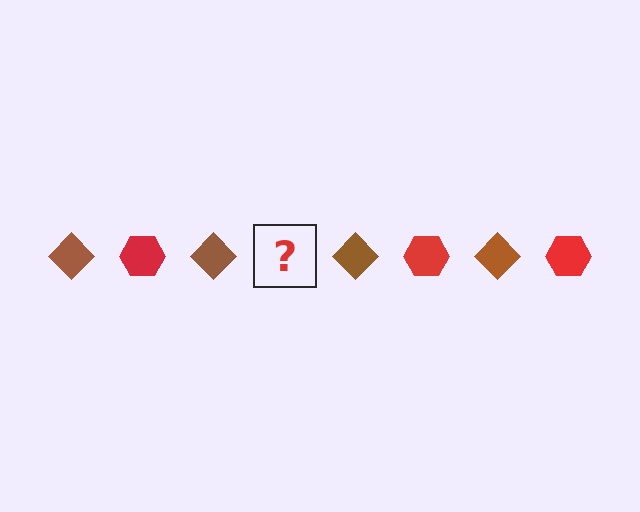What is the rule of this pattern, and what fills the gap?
The rule is that the pattern alternates between brown diamond and red hexagon. The gap should be filled with a red hexagon.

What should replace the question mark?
The question mark should be replaced with a red hexagon.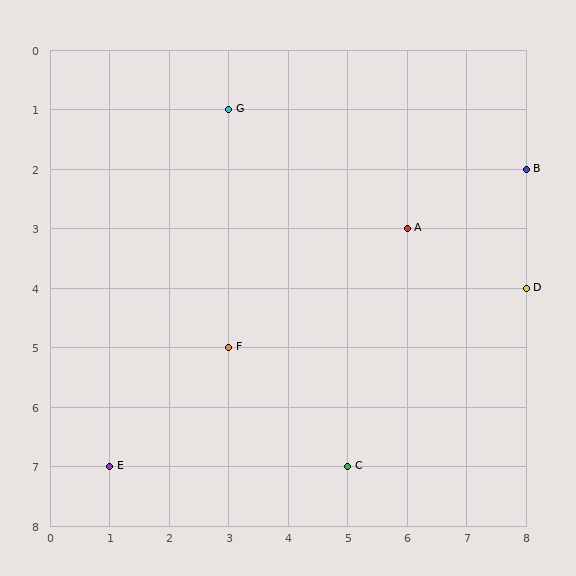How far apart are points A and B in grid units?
Points A and B are 2 columns and 1 row apart (about 2.2 grid units diagonally).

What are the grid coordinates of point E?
Point E is at grid coordinates (1, 7).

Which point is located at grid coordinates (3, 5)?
Point F is at (3, 5).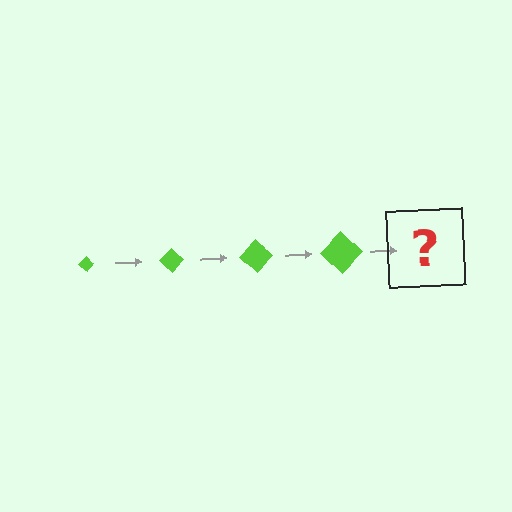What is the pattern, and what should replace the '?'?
The pattern is that the diamond gets progressively larger each step. The '?' should be a lime diamond, larger than the previous one.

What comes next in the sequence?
The next element should be a lime diamond, larger than the previous one.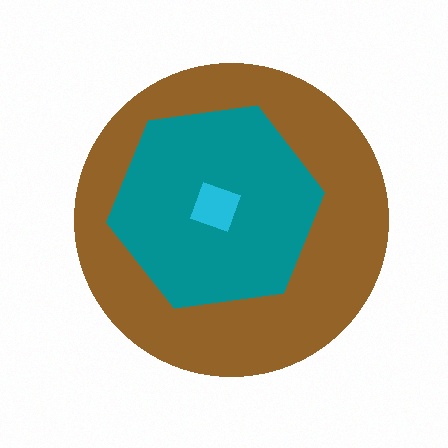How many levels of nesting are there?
3.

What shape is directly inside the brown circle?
The teal hexagon.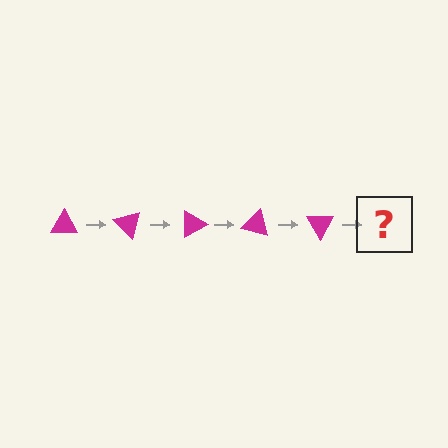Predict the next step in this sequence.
The next step is a magenta triangle rotated 225 degrees.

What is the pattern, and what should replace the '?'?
The pattern is that the triangle rotates 45 degrees each step. The '?' should be a magenta triangle rotated 225 degrees.